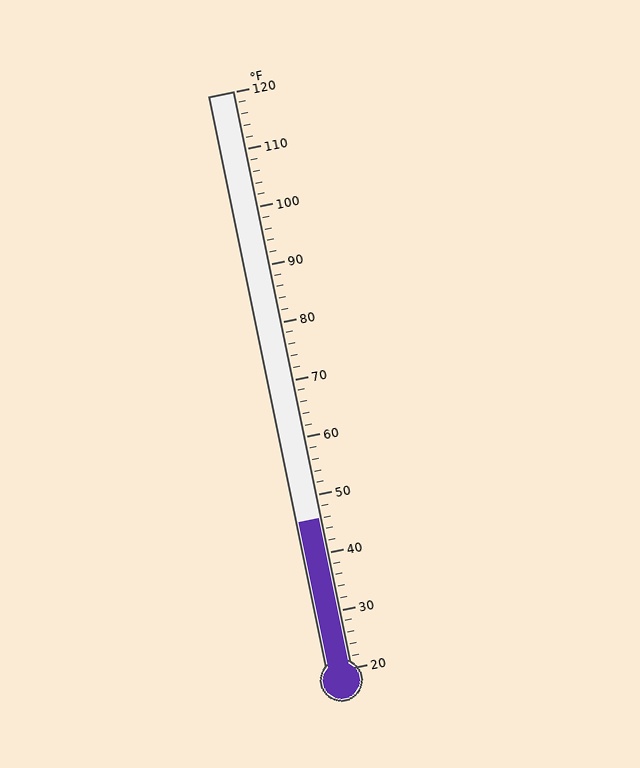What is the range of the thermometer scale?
The thermometer scale ranges from 20°F to 120°F.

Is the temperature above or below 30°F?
The temperature is above 30°F.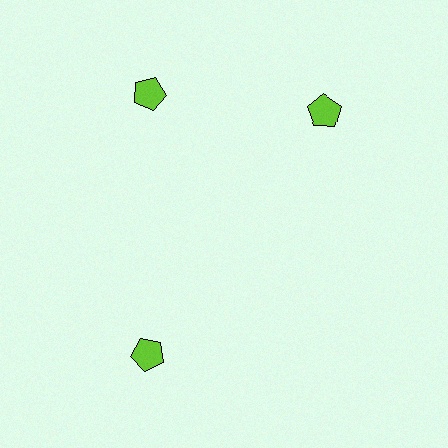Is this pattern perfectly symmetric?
No. The 3 lime pentagons are arranged in a ring, but one element near the 3 o'clock position is rotated out of alignment along the ring, breaking the 3-fold rotational symmetry.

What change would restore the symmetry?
The symmetry would be restored by rotating it back into even spacing with its neighbors so that all 3 pentagons sit at equal angles and equal distance from the center.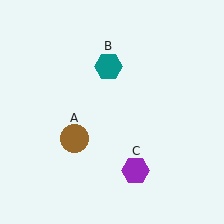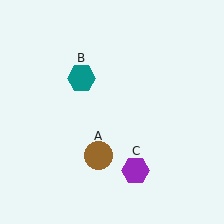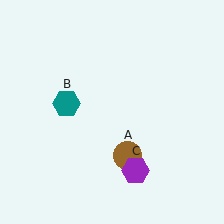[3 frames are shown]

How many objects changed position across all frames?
2 objects changed position: brown circle (object A), teal hexagon (object B).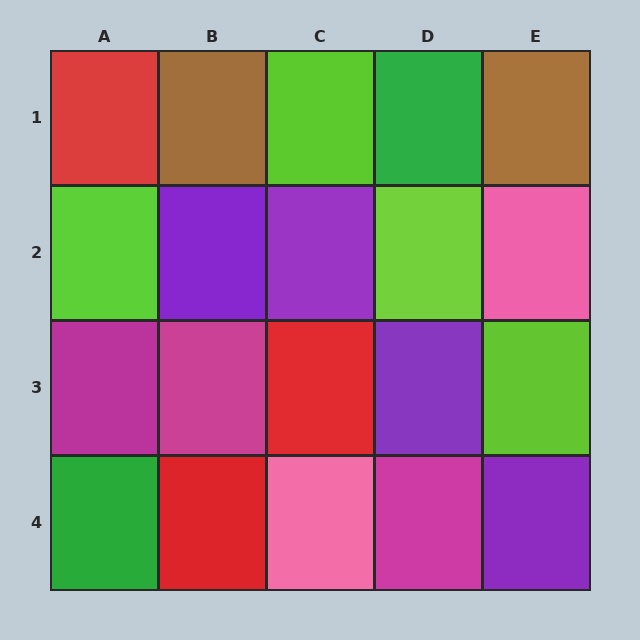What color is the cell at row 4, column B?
Red.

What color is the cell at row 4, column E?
Purple.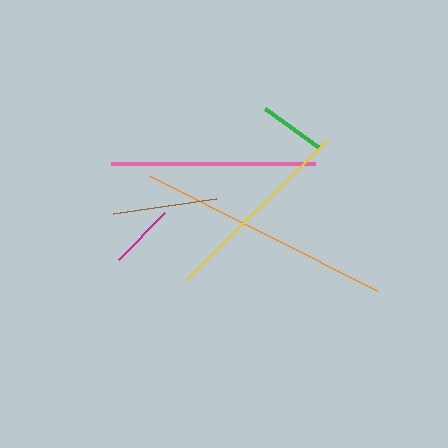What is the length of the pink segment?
The pink segment is approximately 205 pixels long.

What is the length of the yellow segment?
The yellow segment is approximately 198 pixels long.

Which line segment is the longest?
The orange line is the longest at approximately 255 pixels.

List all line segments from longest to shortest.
From longest to shortest: orange, pink, yellow, brown, green, magenta.